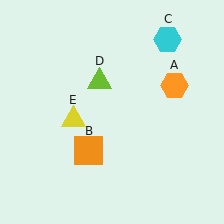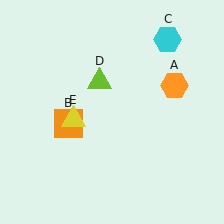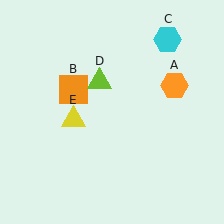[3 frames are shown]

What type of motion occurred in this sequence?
The orange square (object B) rotated clockwise around the center of the scene.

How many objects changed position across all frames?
1 object changed position: orange square (object B).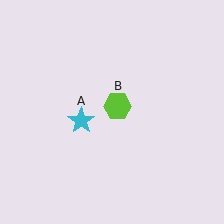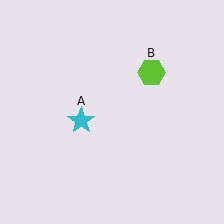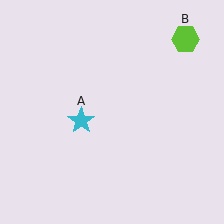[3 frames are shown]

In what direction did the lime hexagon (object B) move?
The lime hexagon (object B) moved up and to the right.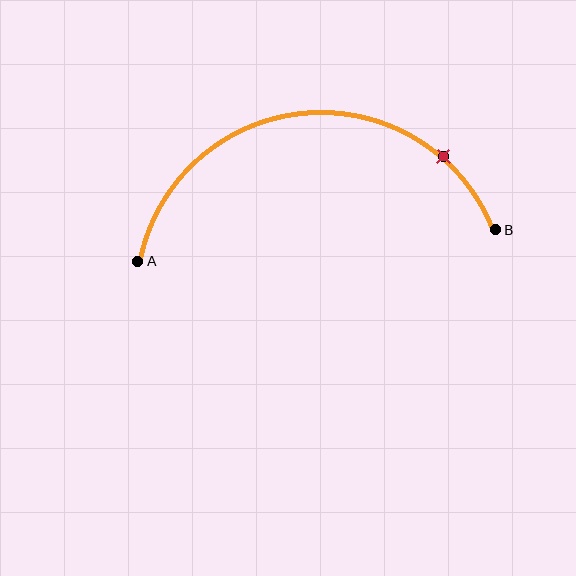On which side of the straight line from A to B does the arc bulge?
The arc bulges above the straight line connecting A and B.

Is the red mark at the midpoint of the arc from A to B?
No. The red mark lies on the arc but is closer to endpoint B. The arc midpoint would be at the point on the curve equidistant along the arc from both A and B.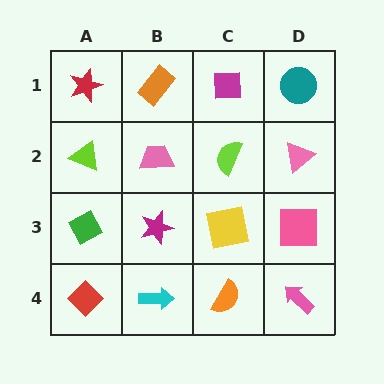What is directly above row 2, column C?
A magenta square.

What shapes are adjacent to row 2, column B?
An orange rectangle (row 1, column B), a magenta star (row 3, column B), a lime triangle (row 2, column A), a lime semicircle (row 2, column C).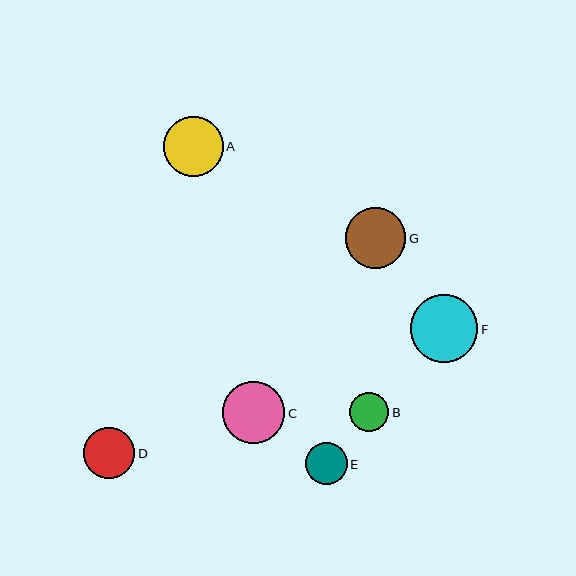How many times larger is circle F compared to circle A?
Circle F is approximately 1.1 times the size of circle A.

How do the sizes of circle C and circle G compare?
Circle C and circle G are approximately the same size.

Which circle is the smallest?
Circle B is the smallest with a size of approximately 39 pixels.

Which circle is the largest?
Circle F is the largest with a size of approximately 68 pixels.